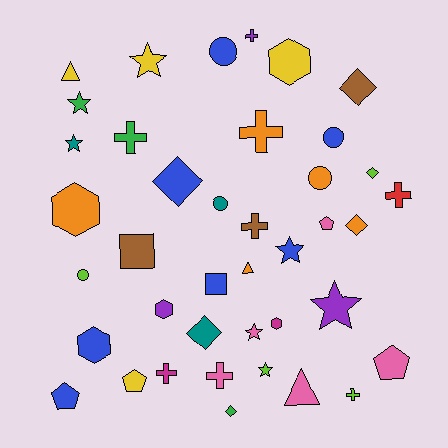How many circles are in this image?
There are 5 circles.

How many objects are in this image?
There are 40 objects.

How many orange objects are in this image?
There are 5 orange objects.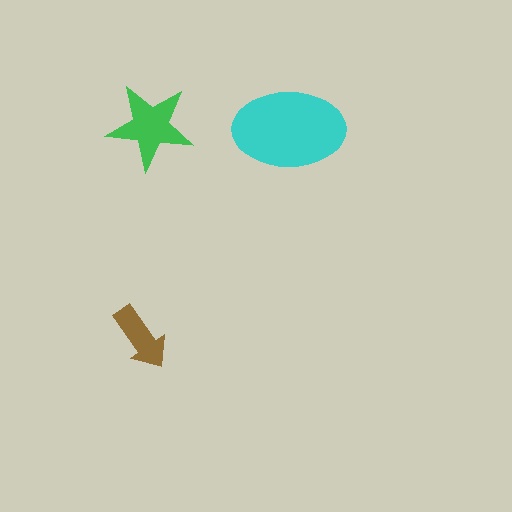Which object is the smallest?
The brown arrow.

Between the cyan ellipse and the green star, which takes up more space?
The cyan ellipse.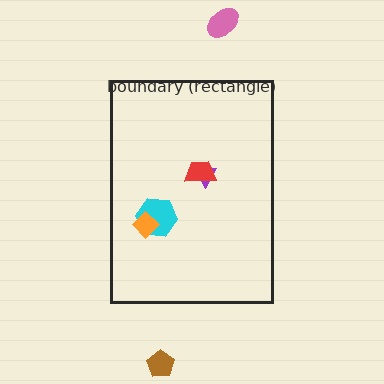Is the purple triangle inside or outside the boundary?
Inside.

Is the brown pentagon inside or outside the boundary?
Outside.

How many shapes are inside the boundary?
4 inside, 2 outside.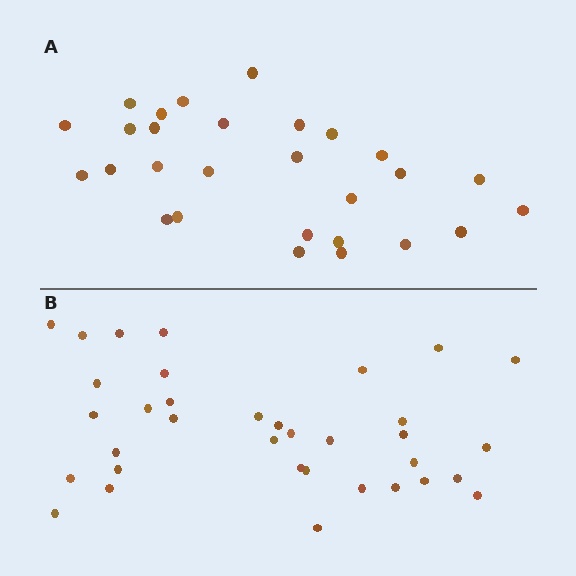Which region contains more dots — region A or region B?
Region B (the bottom region) has more dots.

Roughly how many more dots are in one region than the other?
Region B has roughly 8 or so more dots than region A.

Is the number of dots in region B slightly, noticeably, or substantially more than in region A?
Region B has noticeably more, but not dramatically so. The ratio is roughly 1.2 to 1.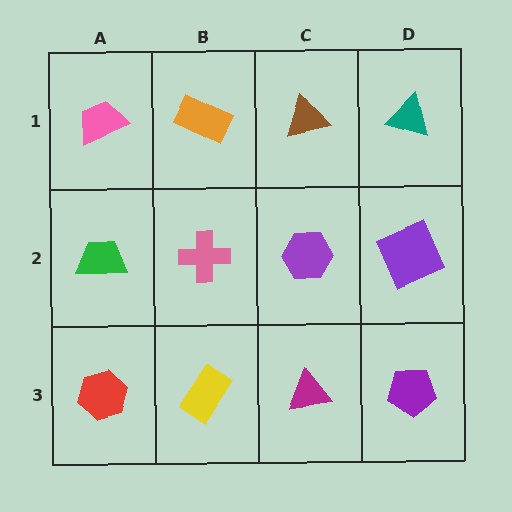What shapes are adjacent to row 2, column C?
A brown triangle (row 1, column C), a magenta triangle (row 3, column C), a pink cross (row 2, column B), a purple square (row 2, column D).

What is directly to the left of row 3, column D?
A magenta triangle.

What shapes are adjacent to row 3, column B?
A pink cross (row 2, column B), a red hexagon (row 3, column A), a magenta triangle (row 3, column C).